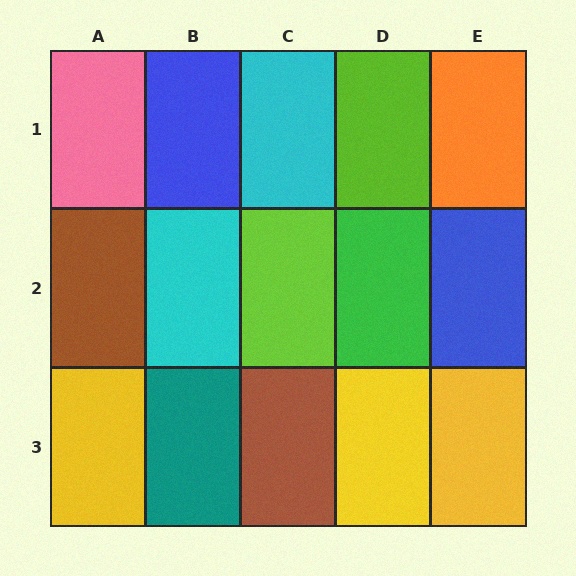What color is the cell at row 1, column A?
Pink.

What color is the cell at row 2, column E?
Blue.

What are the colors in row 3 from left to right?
Yellow, teal, brown, yellow, yellow.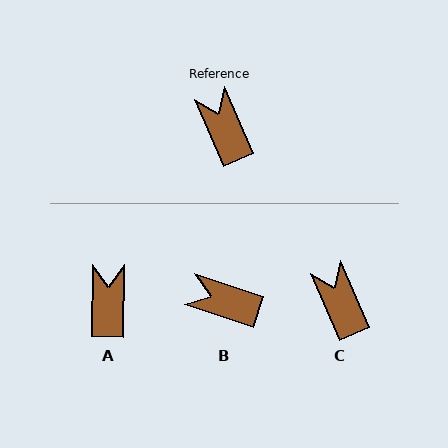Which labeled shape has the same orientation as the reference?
C.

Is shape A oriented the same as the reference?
No, it is off by about 25 degrees.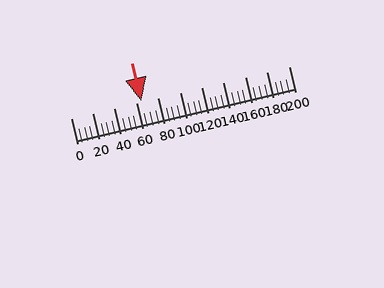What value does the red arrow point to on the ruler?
The red arrow points to approximately 65.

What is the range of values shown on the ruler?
The ruler shows values from 0 to 200.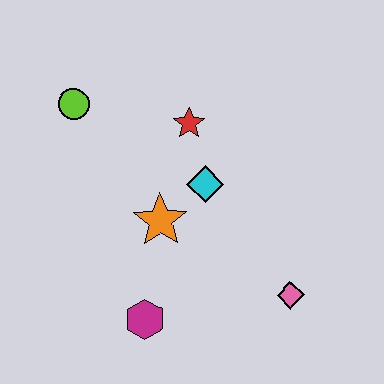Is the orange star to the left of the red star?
Yes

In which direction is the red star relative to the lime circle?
The red star is to the right of the lime circle.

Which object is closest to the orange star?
The cyan diamond is closest to the orange star.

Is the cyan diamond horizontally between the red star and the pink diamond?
Yes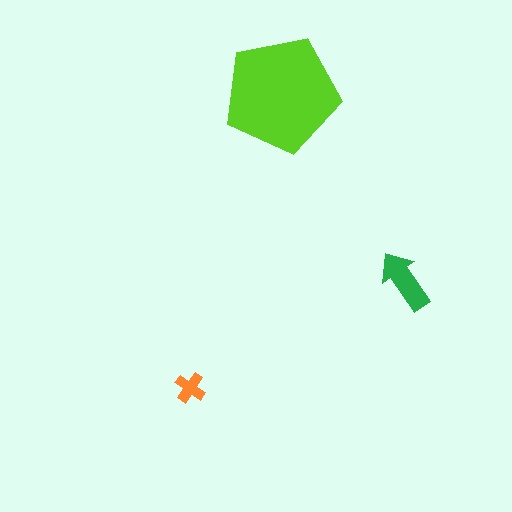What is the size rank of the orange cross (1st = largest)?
3rd.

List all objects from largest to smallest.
The lime pentagon, the green arrow, the orange cross.